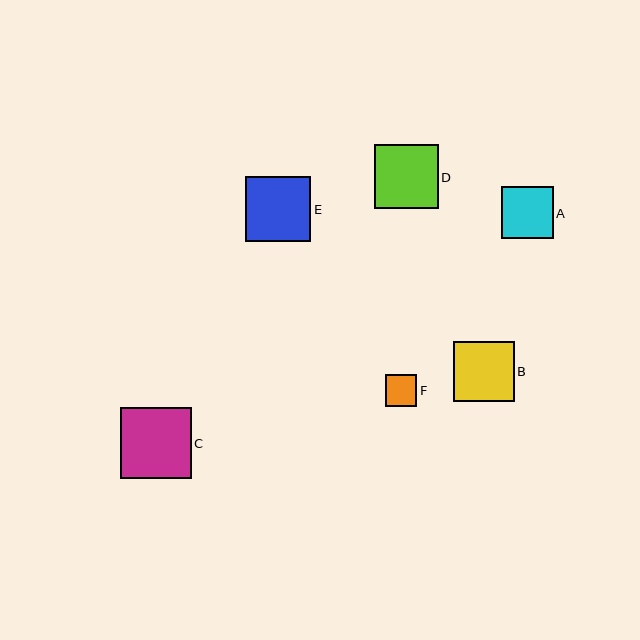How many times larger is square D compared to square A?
Square D is approximately 1.2 times the size of square A.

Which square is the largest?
Square C is the largest with a size of approximately 71 pixels.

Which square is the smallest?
Square F is the smallest with a size of approximately 31 pixels.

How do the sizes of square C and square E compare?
Square C and square E are approximately the same size.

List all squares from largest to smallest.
From largest to smallest: C, E, D, B, A, F.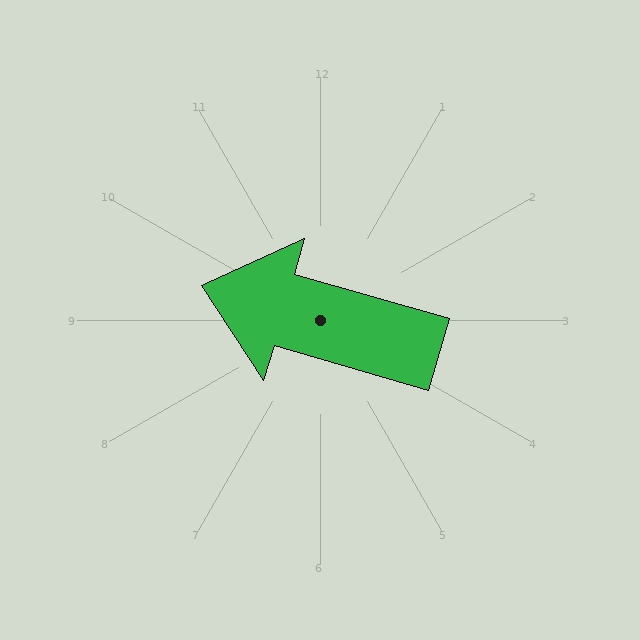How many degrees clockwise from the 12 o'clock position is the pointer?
Approximately 286 degrees.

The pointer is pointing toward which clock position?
Roughly 10 o'clock.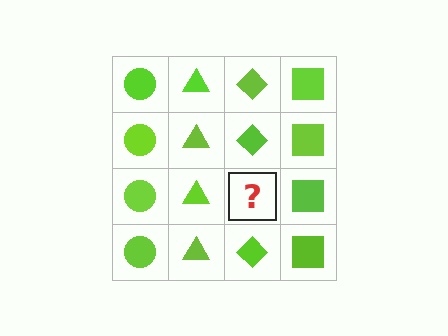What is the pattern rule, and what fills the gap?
The rule is that each column has a consistent shape. The gap should be filled with a lime diamond.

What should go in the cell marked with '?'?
The missing cell should contain a lime diamond.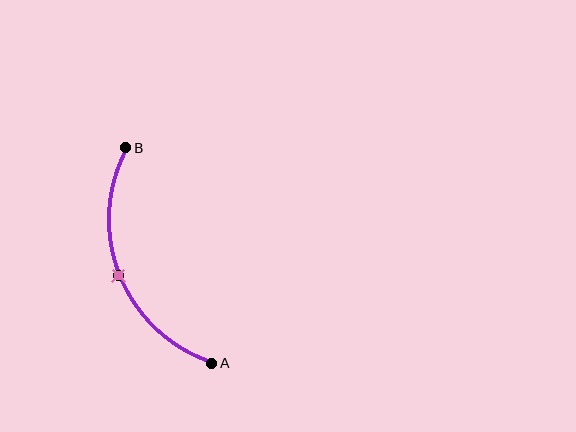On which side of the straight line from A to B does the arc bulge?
The arc bulges to the left of the straight line connecting A and B.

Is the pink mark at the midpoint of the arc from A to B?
Yes. The pink mark lies on the arc at equal arc-length from both A and B — it is the arc midpoint.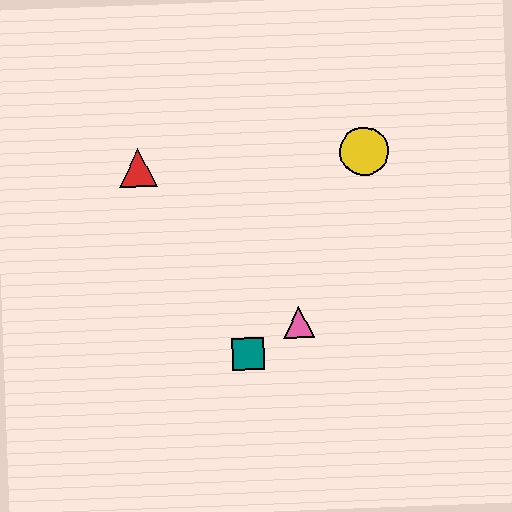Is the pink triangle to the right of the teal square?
Yes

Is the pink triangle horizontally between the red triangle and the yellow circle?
Yes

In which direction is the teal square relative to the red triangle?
The teal square is below the red triangle.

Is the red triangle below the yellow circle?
Yes